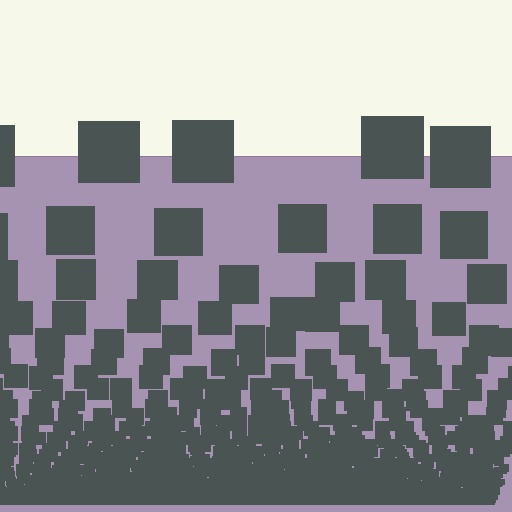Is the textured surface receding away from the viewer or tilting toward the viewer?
The surface appears to tilt toward the viewer. Texture elements get larger and sparser toward the top.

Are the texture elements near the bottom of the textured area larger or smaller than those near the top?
Smaller. The gradient is inverted — elements near the bottom are smaller and denser.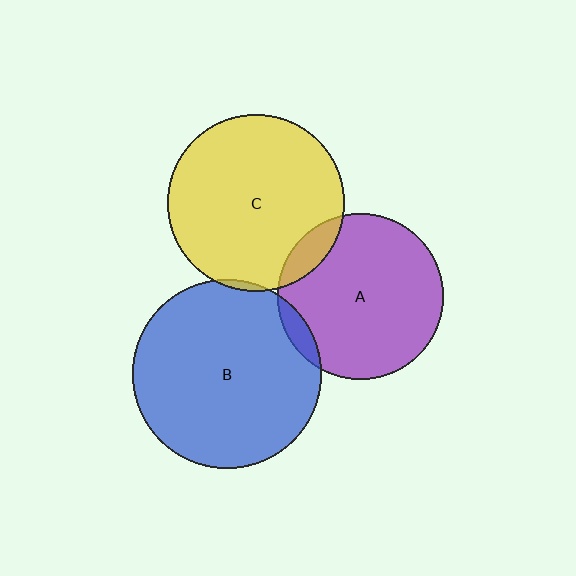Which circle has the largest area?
Circle B (blue).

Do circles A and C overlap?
Yes.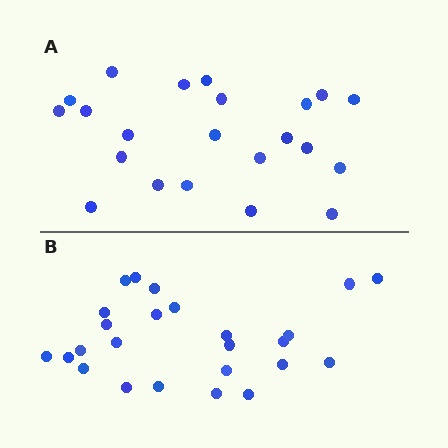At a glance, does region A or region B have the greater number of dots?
Region B (the bottom region) has more dots.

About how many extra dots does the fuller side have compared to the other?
Region B has just a few more — roughly 2 or 3 more dots than region A.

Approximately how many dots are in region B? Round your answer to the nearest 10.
About 20 dots. (The exact count is 25, which rounds to 20.)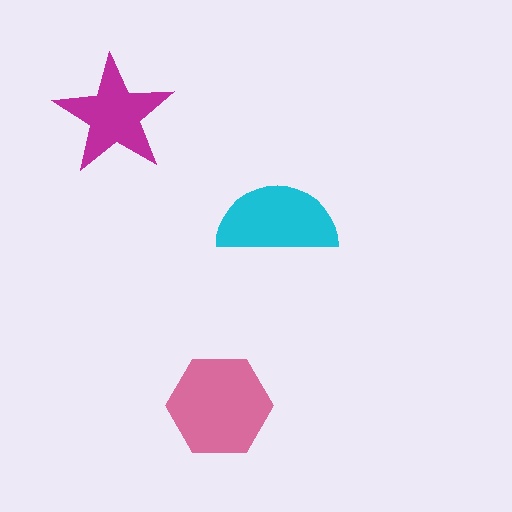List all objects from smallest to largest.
The magenta star, the cyan semicircle, the pink hexagon.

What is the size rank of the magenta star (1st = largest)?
3rd.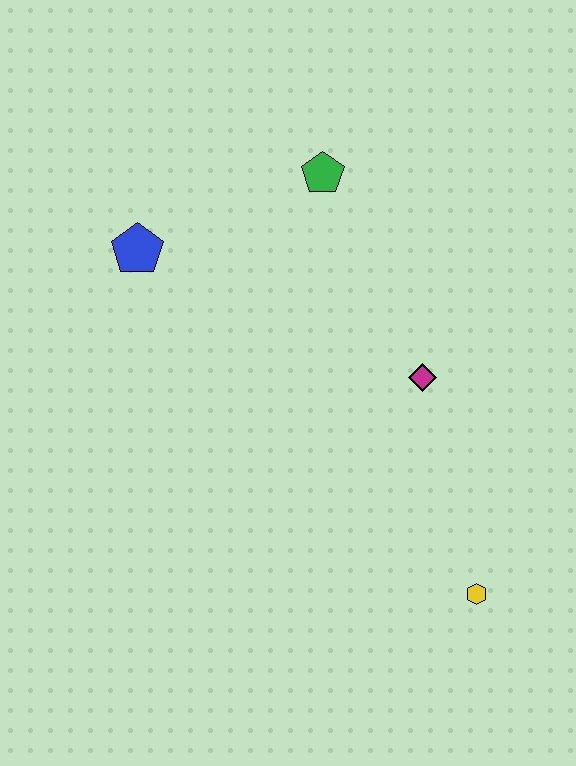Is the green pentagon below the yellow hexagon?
No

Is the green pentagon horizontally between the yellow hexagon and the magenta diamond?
No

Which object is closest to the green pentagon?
The blue pentagon is closest to the green pentagon.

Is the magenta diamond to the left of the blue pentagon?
No